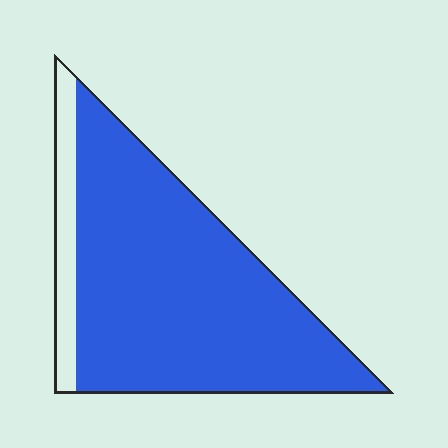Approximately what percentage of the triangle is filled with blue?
Approximately 85%.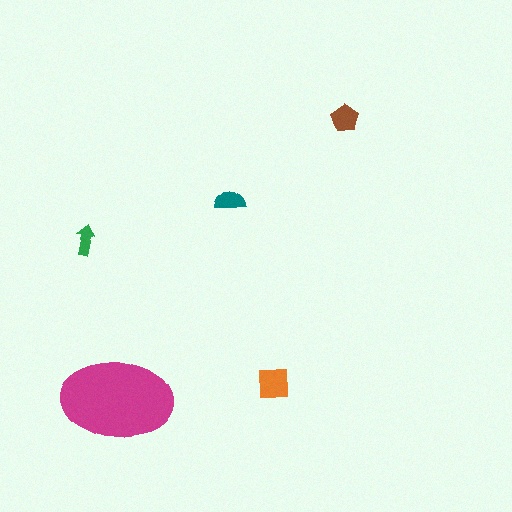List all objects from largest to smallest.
The magenta ellipse, the orange square, the brown pentagon, the teal semicircle, the green arrow.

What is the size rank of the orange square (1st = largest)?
2nd.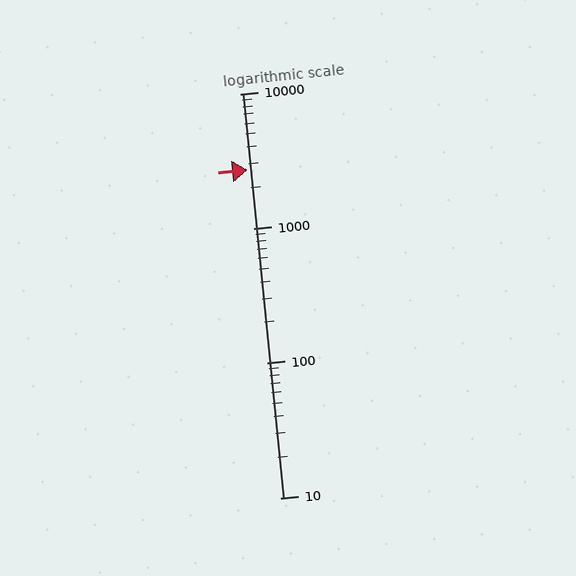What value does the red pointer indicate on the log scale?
The pointer indicates approximately 2700.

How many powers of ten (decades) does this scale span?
The scale spans 3 decades, from 10 to 10000.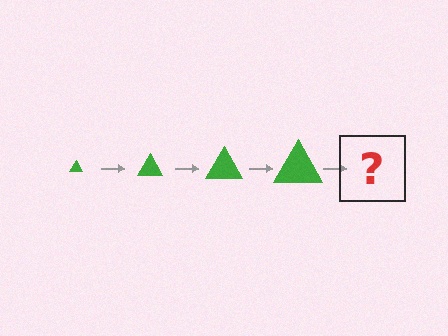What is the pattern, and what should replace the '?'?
The pattern is that the triangle gets progressively larger each step. The '?' should be a green triangle, larger than the previous one.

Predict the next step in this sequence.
The next step is a green triangle, larger than the previous one.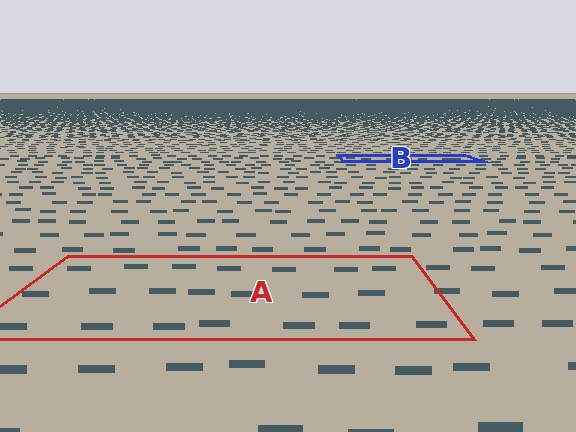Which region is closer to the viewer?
Region A is closer. The texture elements there are larger and more spread out.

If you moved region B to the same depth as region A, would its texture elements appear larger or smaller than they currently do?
They would appear larger. At a closer depth, the same texture elements are projected at a bigger on-screen size.